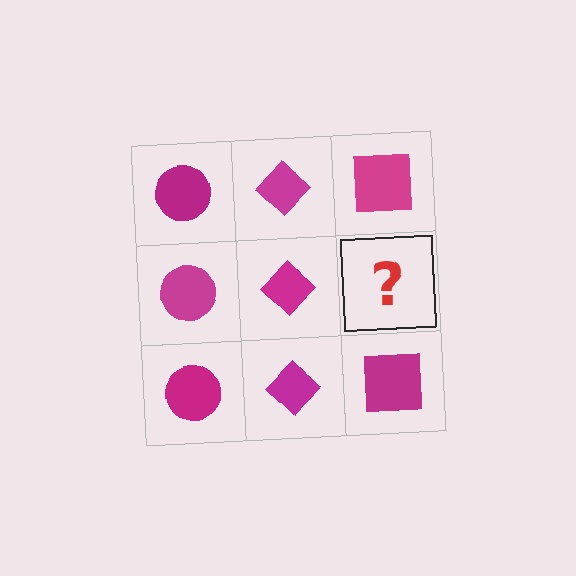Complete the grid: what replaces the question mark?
The question mark should be replaced with a magenta square.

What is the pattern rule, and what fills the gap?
The rule is that each column has a consistent shape. The gap should be filled with a magenta square.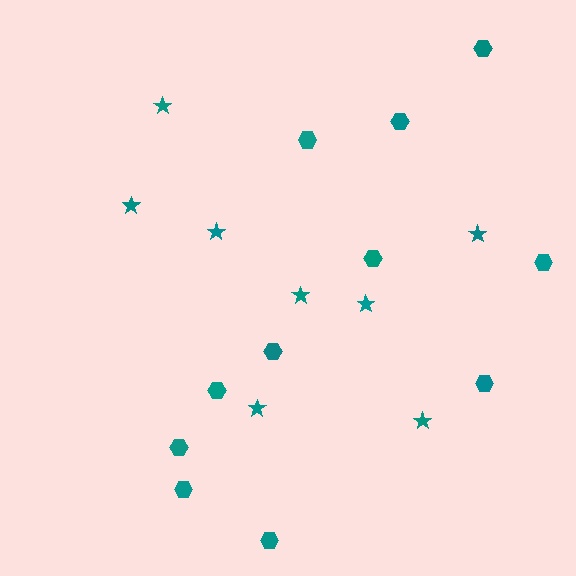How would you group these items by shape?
There are 2 groups: one group of stars (8) and one group of hexagons (11).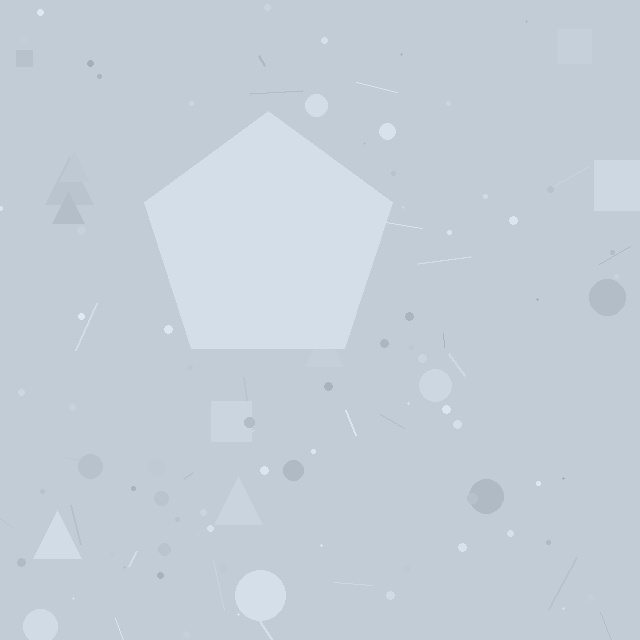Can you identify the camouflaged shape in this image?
The camouflaged shape is a pentagon.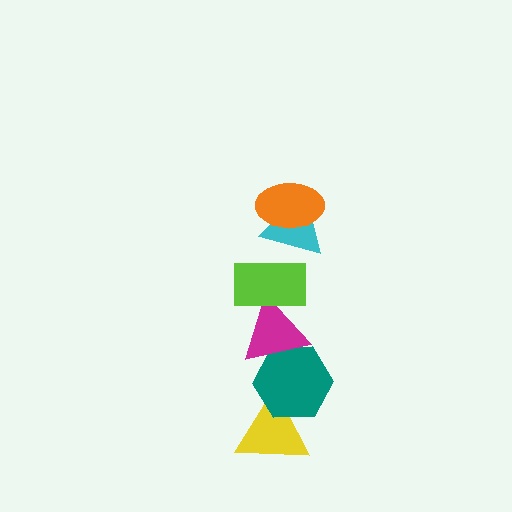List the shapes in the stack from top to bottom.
From top to bottom: the orange ellipse, the cyan triangle, the lime rectangle, the magenta triangle, the teal hexagon, the yellow triangle.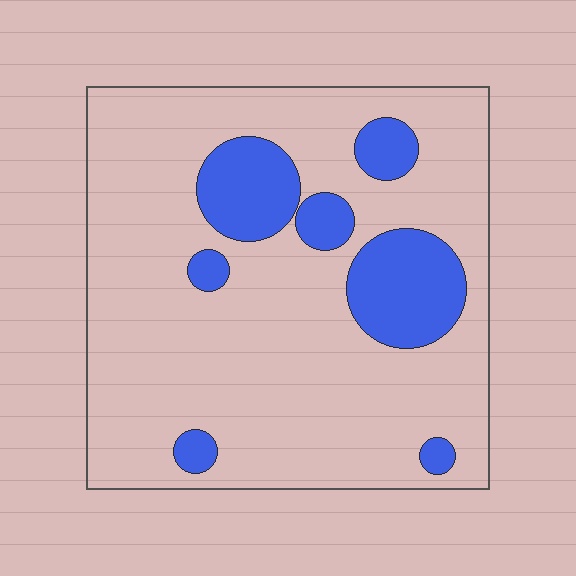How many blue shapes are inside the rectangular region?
7.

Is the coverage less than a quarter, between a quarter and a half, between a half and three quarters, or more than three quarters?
Less than a quarter.